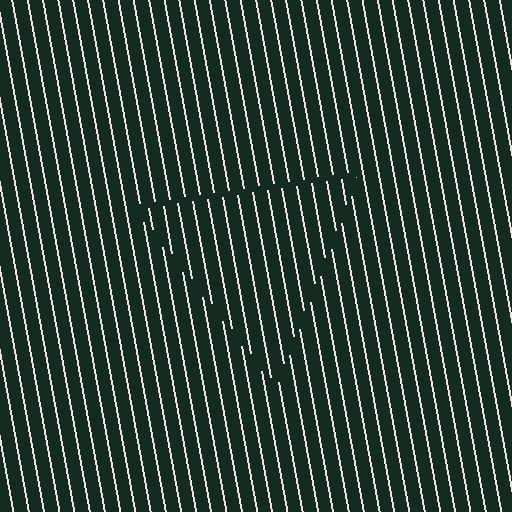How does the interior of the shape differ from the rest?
The interior of the shape contains the same grating, shifted by half a period — the contour is defined by the phase discontinuity where line-ends from the inner and outer gratings abut.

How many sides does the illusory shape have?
3 sides — the line-ends trace a triangle.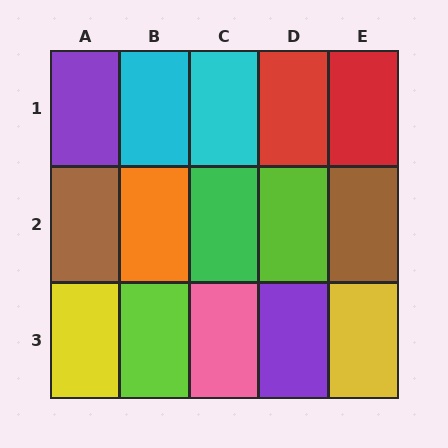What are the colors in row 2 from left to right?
Brown, orange, green, lime, brown.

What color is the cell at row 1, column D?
Red.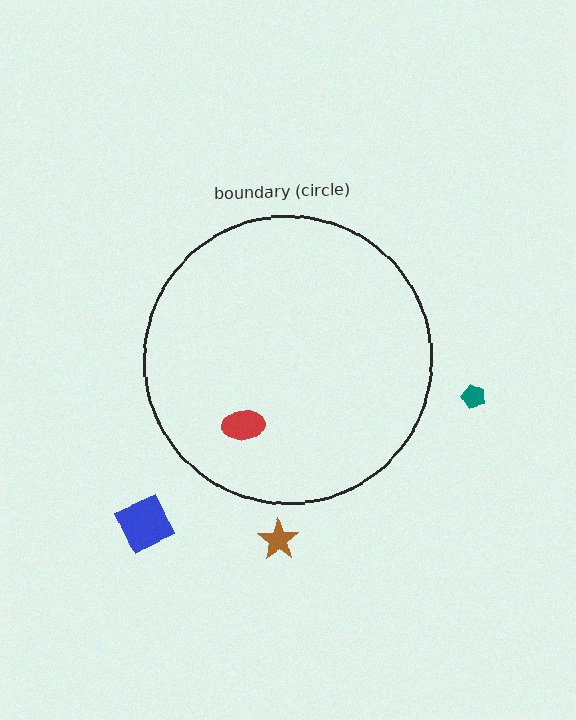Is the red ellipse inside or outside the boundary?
Inside.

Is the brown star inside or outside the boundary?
Outside.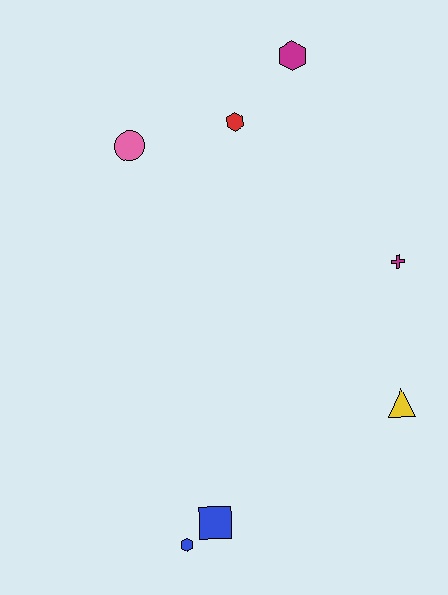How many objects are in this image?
There are 7 objects.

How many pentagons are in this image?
There are no pentagons.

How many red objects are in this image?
There is 1 red object.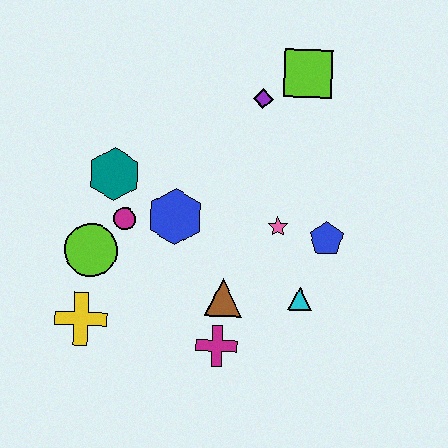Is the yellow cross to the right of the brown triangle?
No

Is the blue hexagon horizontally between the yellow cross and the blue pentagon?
Yes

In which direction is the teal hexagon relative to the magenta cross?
The teal hexagon is above the magenta cross.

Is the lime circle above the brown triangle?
Yes